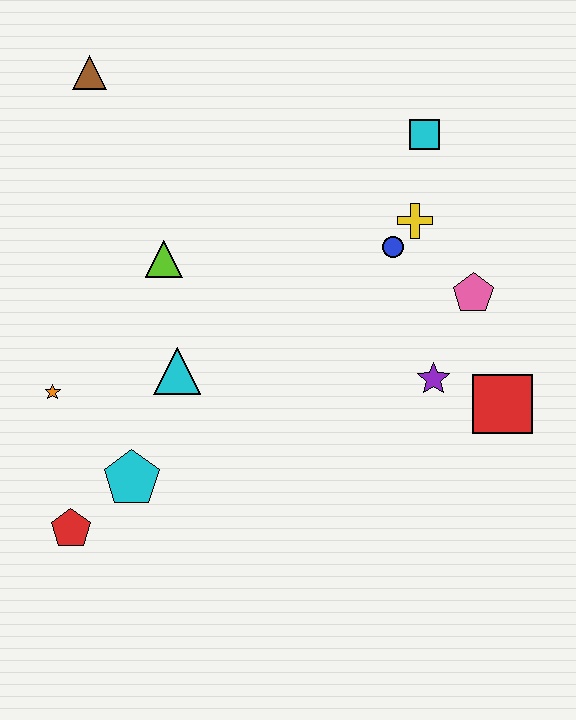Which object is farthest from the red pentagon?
The cyan square is farthest from the red pentagon.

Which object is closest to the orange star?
The cyan pentagon is closest to the orange star.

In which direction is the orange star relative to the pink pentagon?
The orange star is to the left of the pink pentagon.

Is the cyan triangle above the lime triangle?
No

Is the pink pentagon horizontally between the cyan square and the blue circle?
No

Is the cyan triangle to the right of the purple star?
No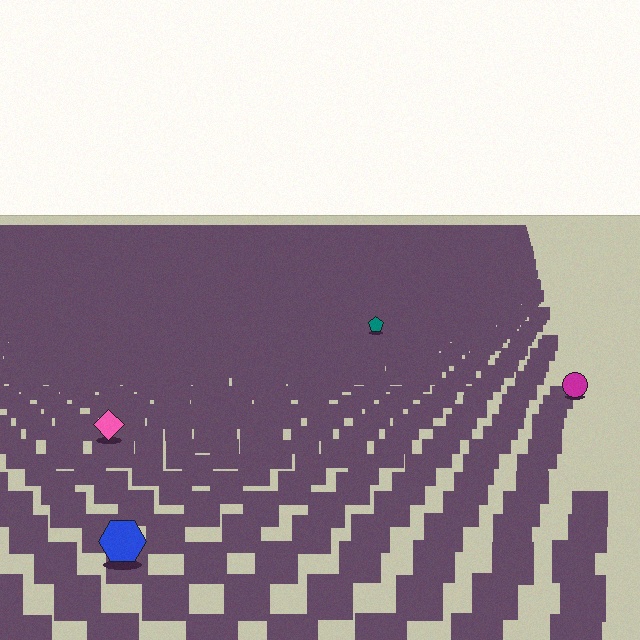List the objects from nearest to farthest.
From nearest to farthest: the blue hexagon, the pink diamond, the magenta circle, the teal pentagon.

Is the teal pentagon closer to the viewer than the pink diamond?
No. The pink diamond is closer — you can tell from the texture gradient: the ground texture is coarser near it.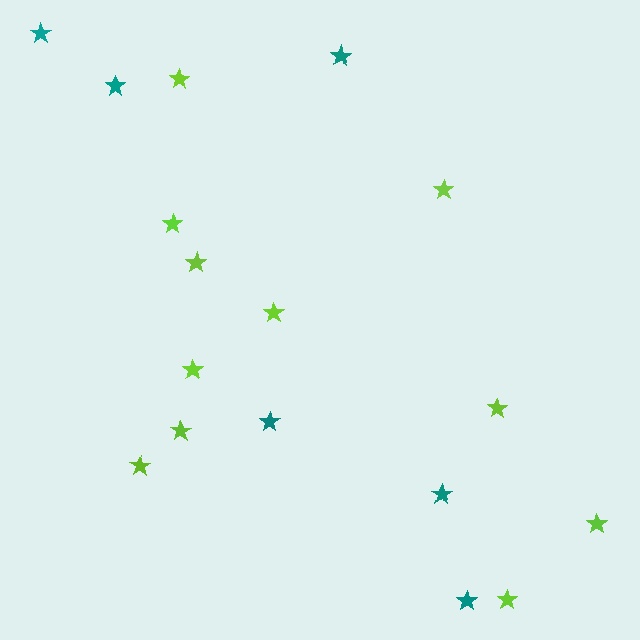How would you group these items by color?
There are 2 groups: one group of lime stars (11) and one group of teal stars (6).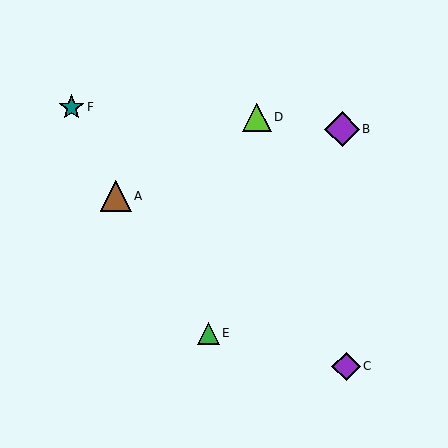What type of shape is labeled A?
Shape A is a brown triangle.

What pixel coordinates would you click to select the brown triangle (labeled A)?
Click at (116, 196) to select the brown triangle A.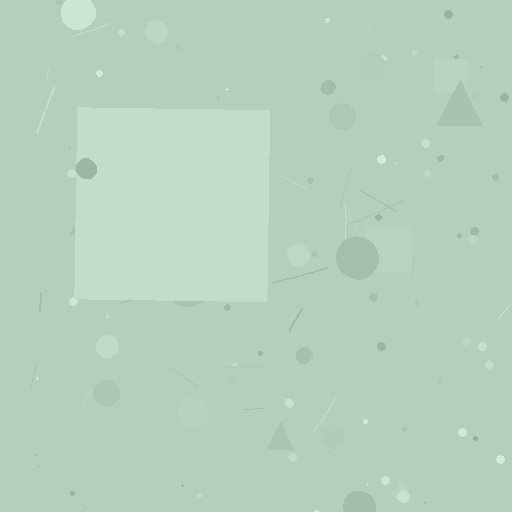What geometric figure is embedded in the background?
A square is embedded in the background.